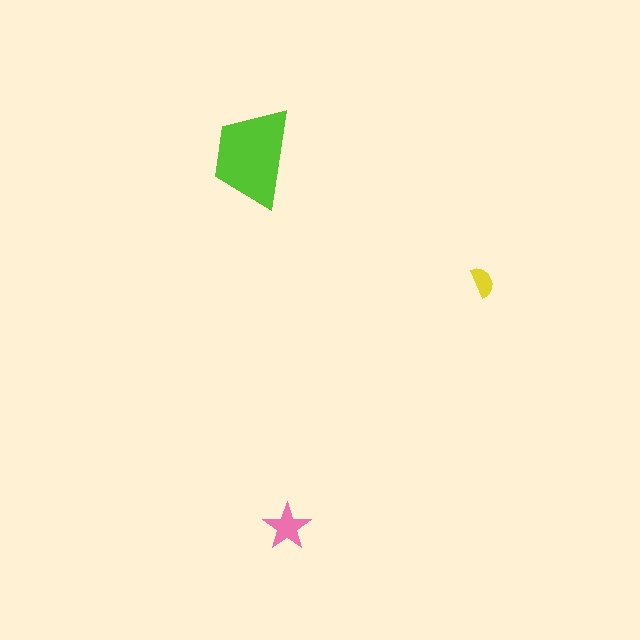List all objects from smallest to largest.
The yellow semicircle, the pink star, the lime trapezoid.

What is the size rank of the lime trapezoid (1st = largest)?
1st.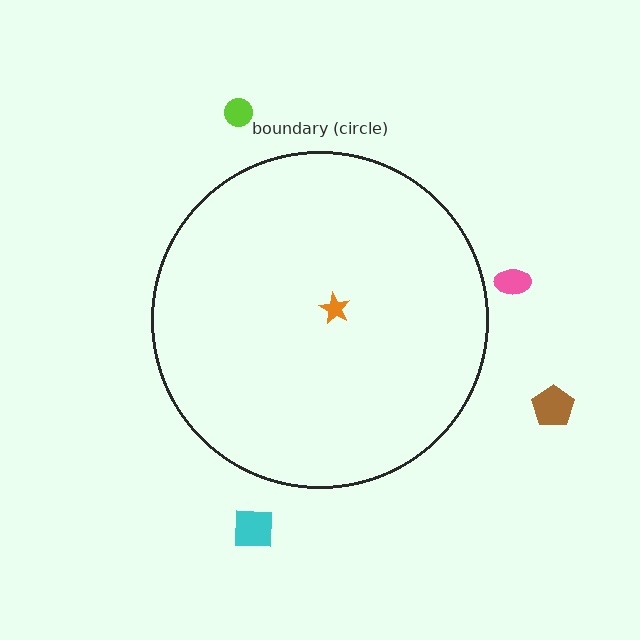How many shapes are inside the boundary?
1 inside, 4 outside.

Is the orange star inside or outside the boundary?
Inside.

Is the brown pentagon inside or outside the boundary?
Outside.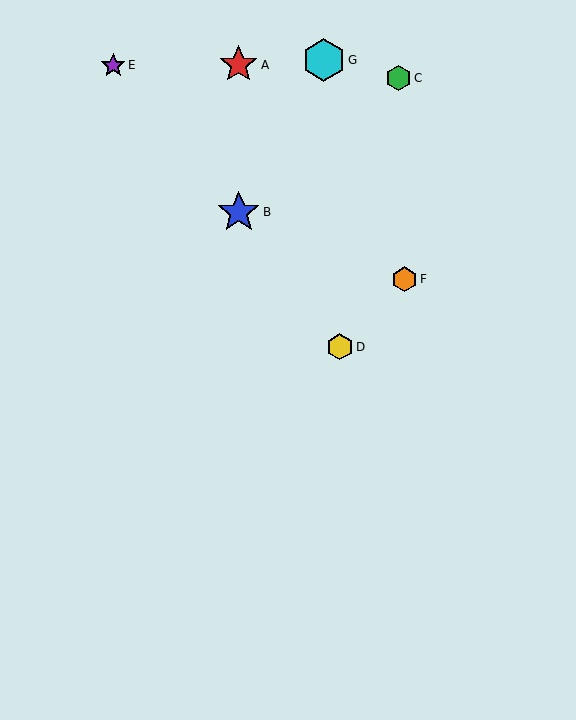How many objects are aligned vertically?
2 objects (A, B) are aligned vertically.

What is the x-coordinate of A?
Object A is at x≈239.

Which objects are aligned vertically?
Objects A, B are aligned vertically.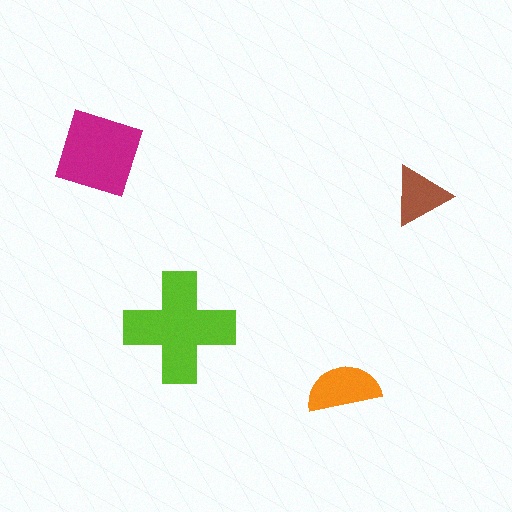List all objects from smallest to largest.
The brown triangle, the orange semicircle, the magenta diamond, the lime cross.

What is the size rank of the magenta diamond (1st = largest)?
2nd.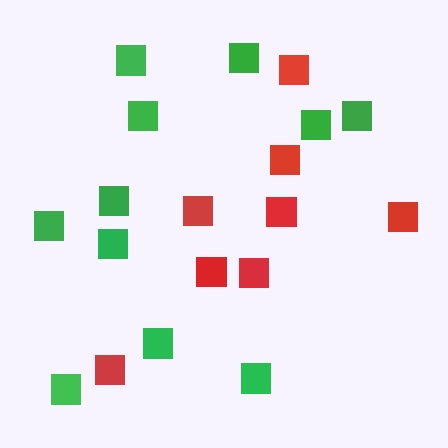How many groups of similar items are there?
There are 2 groups: one group of red squares (8) and one group of green squares (11).